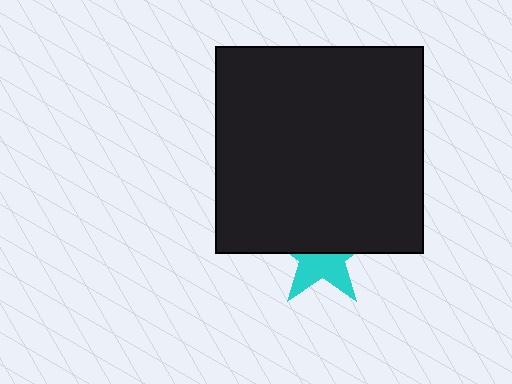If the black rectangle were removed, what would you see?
You would see the complete cyan star.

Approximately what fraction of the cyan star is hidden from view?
Roughly 53% of the cyan star is hidden behind the black rectangle.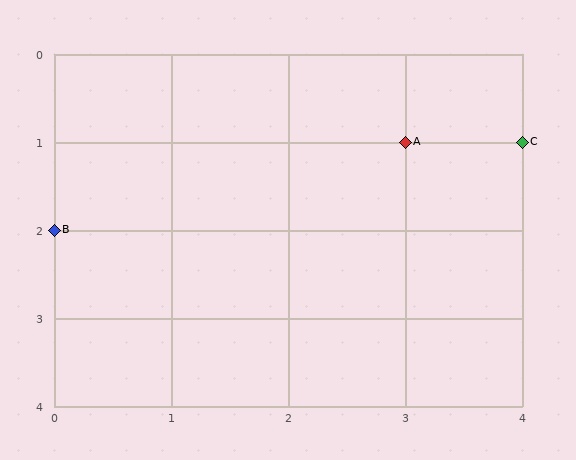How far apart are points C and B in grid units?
Points C and B are 4 columns and 1 row apart (about 4.1 grid units diagonally).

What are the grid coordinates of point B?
Point B is at grid coordinates (0, 2).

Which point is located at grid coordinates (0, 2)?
Point B is at (0, 2).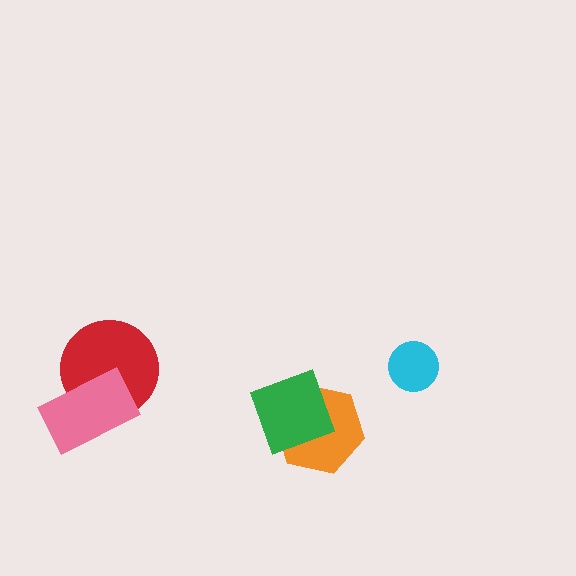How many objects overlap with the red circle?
1 object overlaps with the red circle.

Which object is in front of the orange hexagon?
The green diamond is in front of the orange hexagon.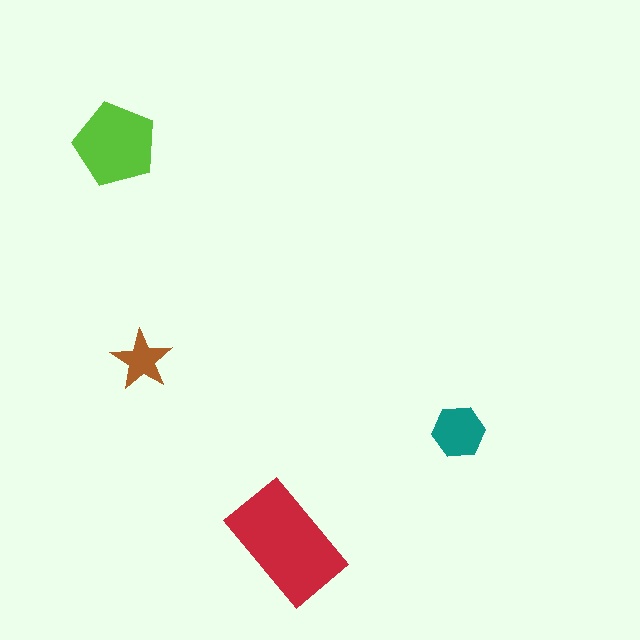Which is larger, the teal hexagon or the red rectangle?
The red rectangle.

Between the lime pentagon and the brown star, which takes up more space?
The lime pentagon.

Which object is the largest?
The red rectangle.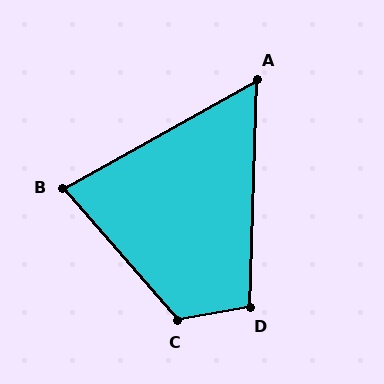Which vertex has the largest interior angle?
C, at approximately 121 degrees.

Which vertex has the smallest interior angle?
A, at approximately 59 degrees.